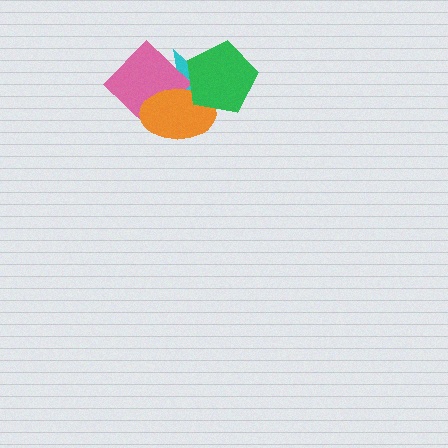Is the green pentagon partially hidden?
No, no other shape covers it.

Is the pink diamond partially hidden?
Yes, it is partially covered by another shape.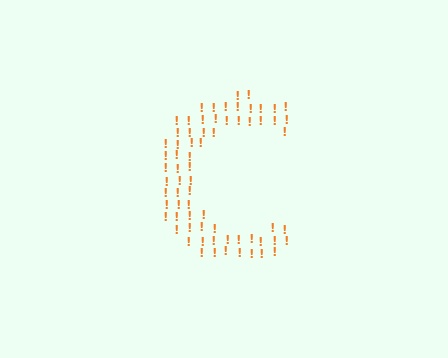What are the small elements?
The small elements are exclamation marks.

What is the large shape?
The large shape is the letter C.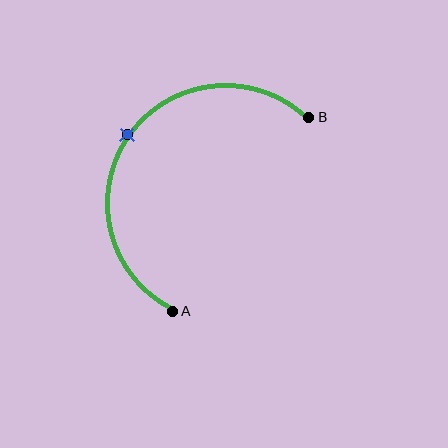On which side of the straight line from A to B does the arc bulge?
The arc bulges above and to the left of the straight line connecting A and B.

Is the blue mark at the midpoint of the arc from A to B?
Yes. The blue mark lies on the arc at equal arc-length from both A and B — it is the arc midpoint.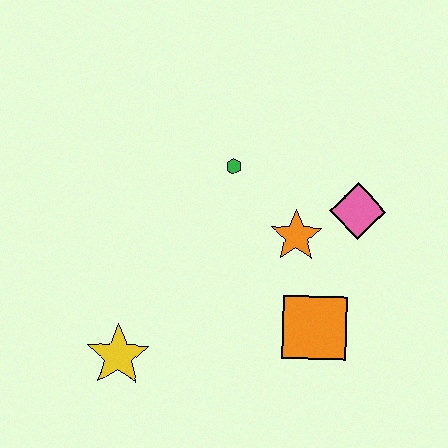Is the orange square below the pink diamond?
Yes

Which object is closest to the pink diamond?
The orange star is closest to the pink diamond.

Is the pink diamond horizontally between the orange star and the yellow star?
No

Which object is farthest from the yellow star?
The pink diamond is farthest from the yellow star.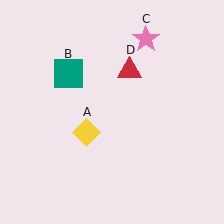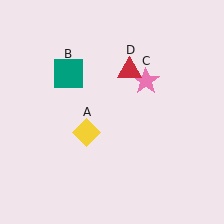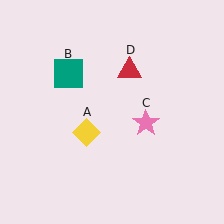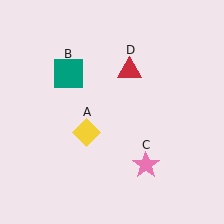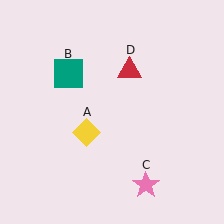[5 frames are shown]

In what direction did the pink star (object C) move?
The pink star (object C) moved down.